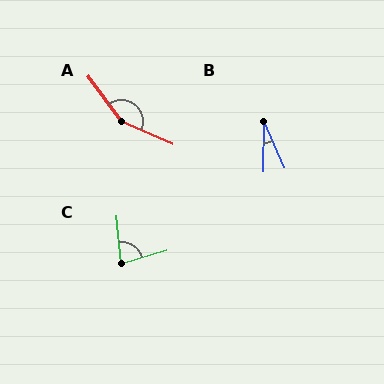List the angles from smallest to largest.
B (24°), C (79°), A (150°).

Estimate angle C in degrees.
Approximately 79 degrees.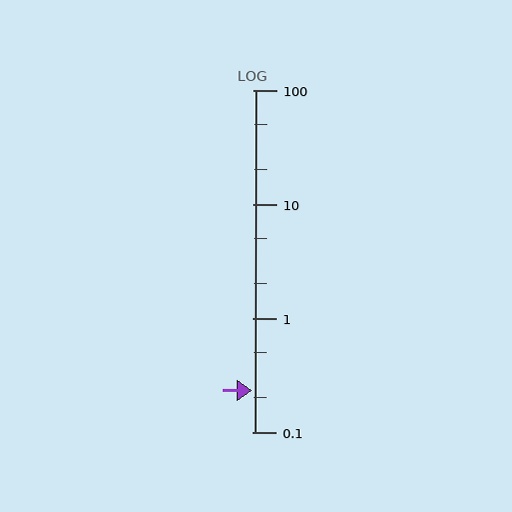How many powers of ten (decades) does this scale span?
The scale spans 3 decades, from 0.1 to 100.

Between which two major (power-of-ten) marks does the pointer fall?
The pointer is between 0.1 and 1.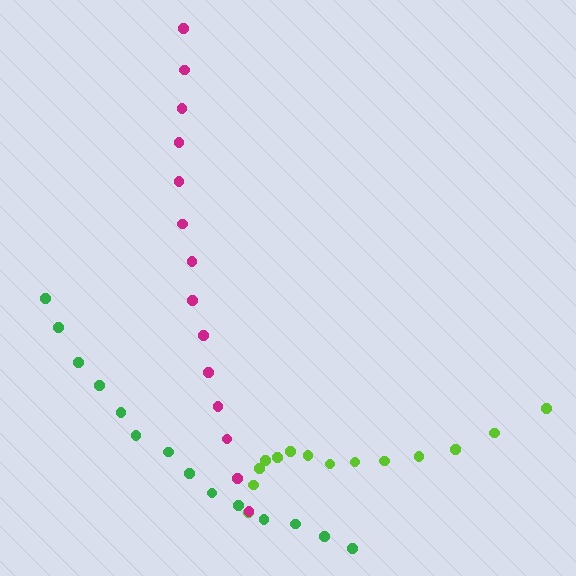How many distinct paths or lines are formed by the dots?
There are 3 distinct paths.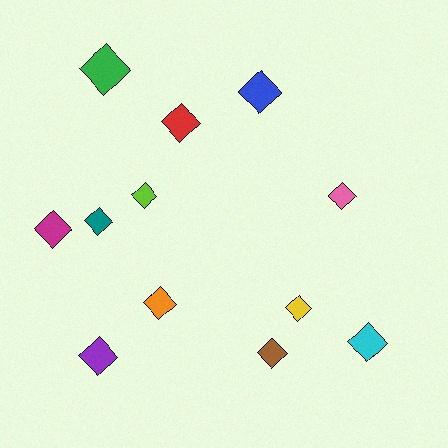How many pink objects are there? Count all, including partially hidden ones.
There is 1 pink object.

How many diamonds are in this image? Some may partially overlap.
There are 12 diamonds.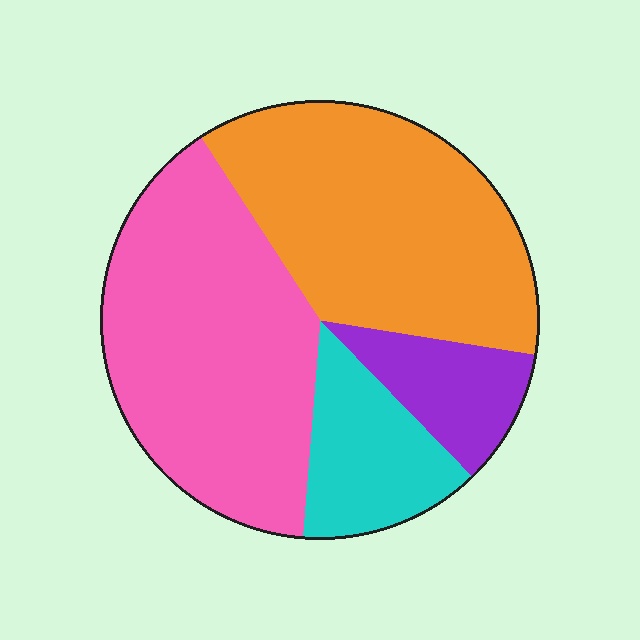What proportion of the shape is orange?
Orange covers 37% of the shape.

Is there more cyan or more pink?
Pink.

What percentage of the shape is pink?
Pink covers about 40% of the shape.